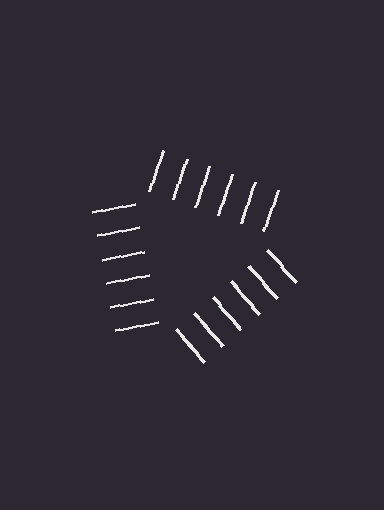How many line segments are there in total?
18 — 6 along each of the 3 edges.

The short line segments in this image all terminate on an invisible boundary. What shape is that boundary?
An illusory triangle — the line segments terminate on its edges but no continuous stroke is drawn.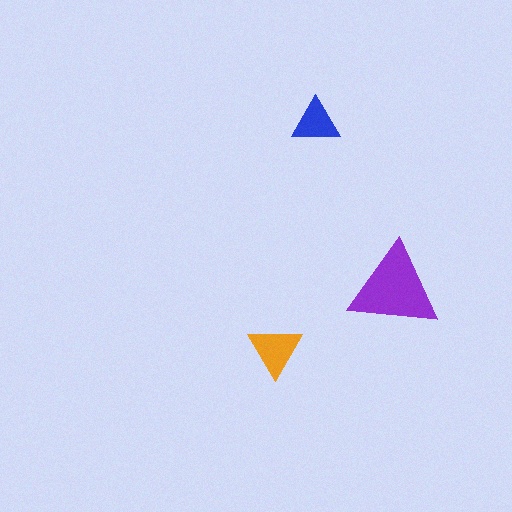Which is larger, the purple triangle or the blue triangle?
The purple one.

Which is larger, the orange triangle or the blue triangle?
The orange one.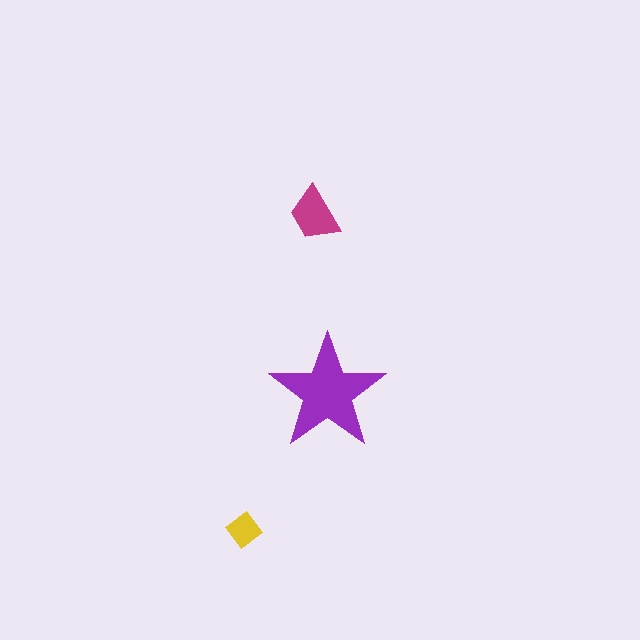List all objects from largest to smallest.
The purple star, the magenta trapezoid, the yellow diamond.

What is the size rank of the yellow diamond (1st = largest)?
3rd.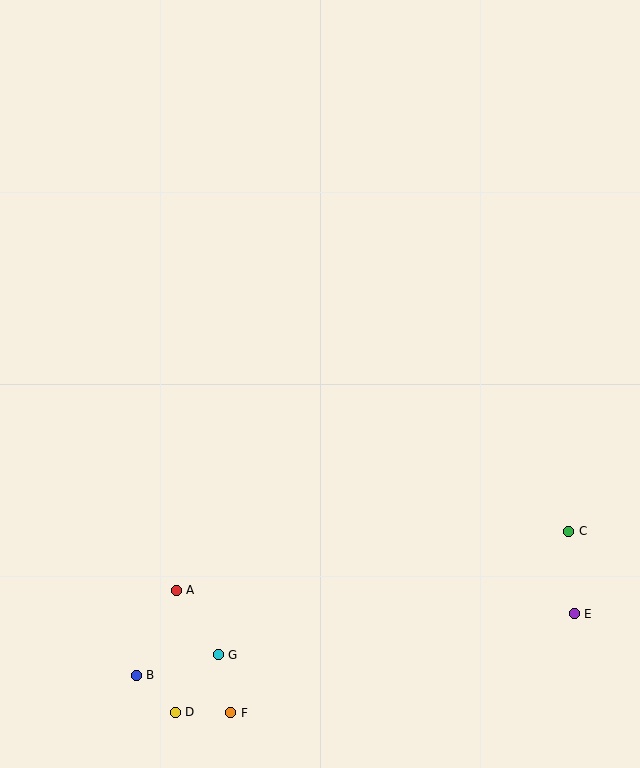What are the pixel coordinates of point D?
Point D is at (175, 712).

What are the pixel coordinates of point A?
Point A is at (176, 590).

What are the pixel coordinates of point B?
Point B is at (136, 675).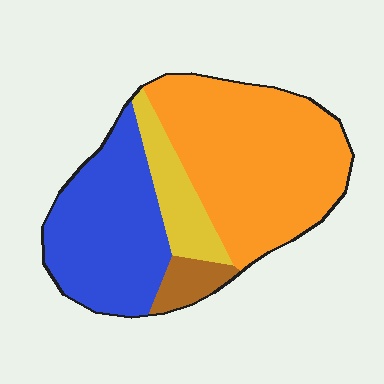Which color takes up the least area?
Brown, at roughly 5%.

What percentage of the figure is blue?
Blue takes up about one third (1/3) of the figure.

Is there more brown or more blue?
Blue.